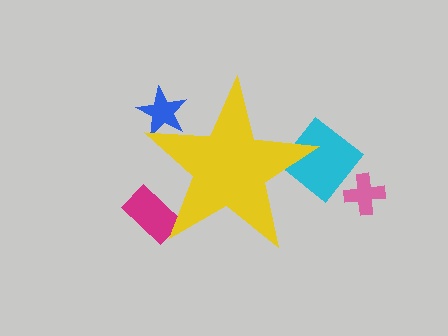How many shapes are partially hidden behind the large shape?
3 shapes are partially hidden.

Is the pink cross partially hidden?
No, the pink cross is fully visible.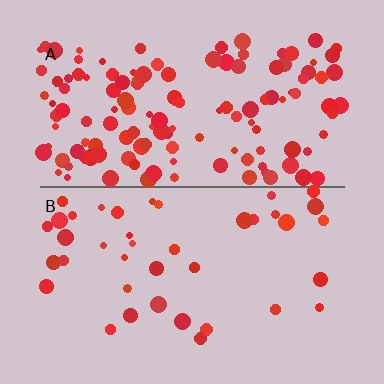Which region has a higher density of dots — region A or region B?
A (the top).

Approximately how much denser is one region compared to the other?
Approximately 3.4× — region A over region B.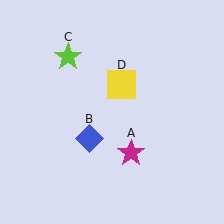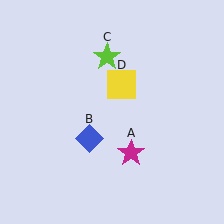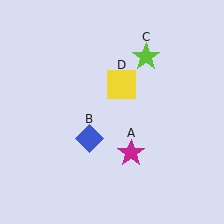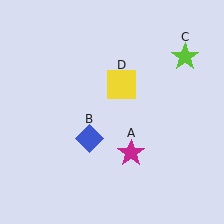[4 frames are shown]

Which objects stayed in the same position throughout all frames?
Magenta star (object A) and blue diamond (object B) and yellow square (object D) remained stationary.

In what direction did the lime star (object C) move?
The lime star (object C) moved right.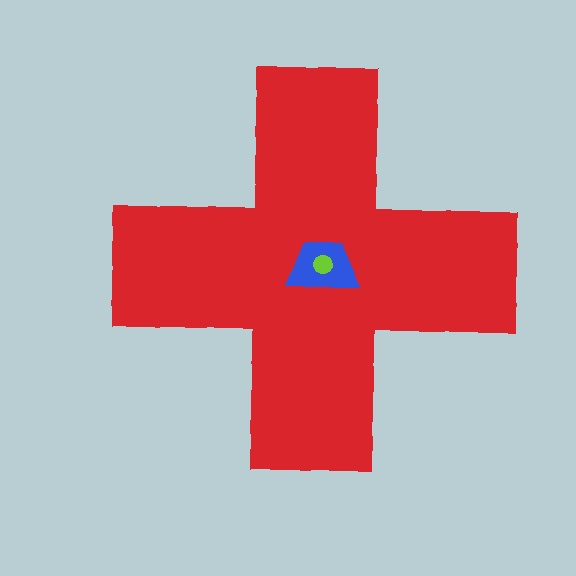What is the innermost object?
The lime circle.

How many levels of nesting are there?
3.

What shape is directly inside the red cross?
The blue trapezoid.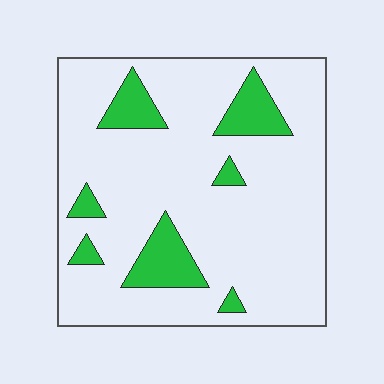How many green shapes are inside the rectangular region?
7.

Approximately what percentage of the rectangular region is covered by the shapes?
Approximately 15%.